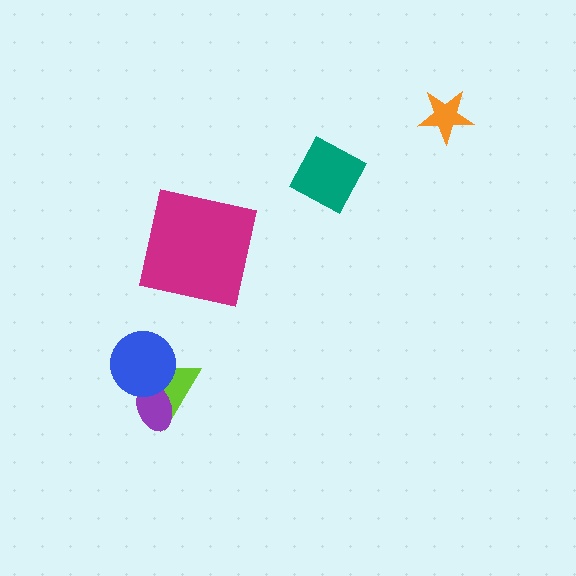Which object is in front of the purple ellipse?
The blue circle is in front of the purple ellipse.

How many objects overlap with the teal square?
0 objects overlap with the teal square.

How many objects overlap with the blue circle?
2 objects overlap with the blue circle.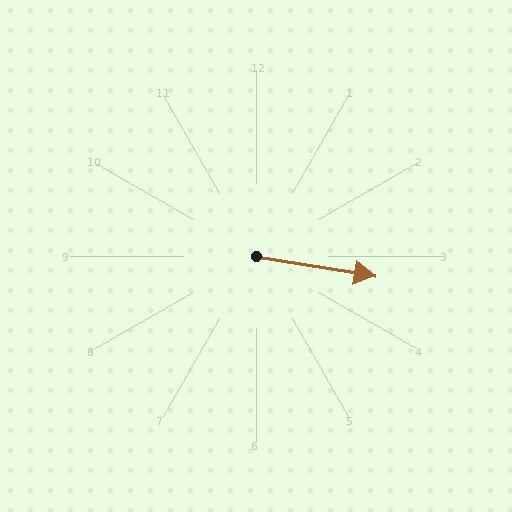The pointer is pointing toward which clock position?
Roughly 3 o'clock.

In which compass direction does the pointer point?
East.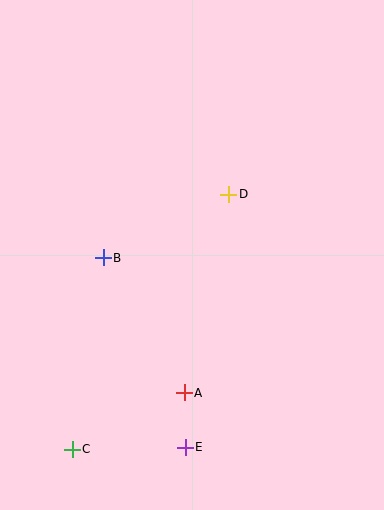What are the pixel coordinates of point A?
Point A is at (184, 393).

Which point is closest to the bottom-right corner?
Point E is closest to the bottom-right corner.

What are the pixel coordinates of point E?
Point E is at (185, 447).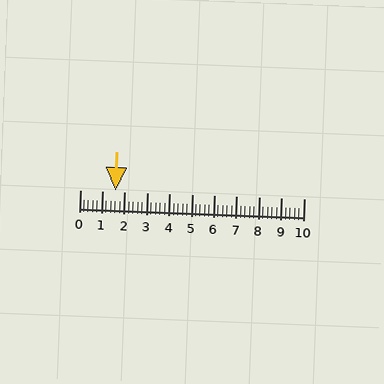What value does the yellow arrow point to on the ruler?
The yellow arrow points to approximately 1.6.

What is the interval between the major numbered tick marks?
The major tick marks are spaced 1 units apart.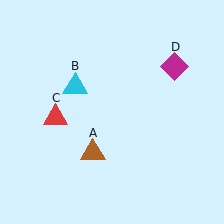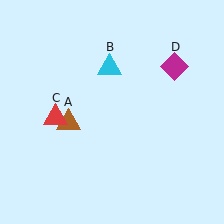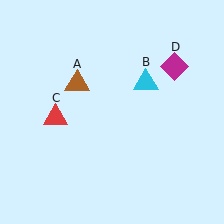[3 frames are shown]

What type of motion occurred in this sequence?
The brown triangle (object A), cyan triangle (object B) rotated clockwise around the center of the scene.